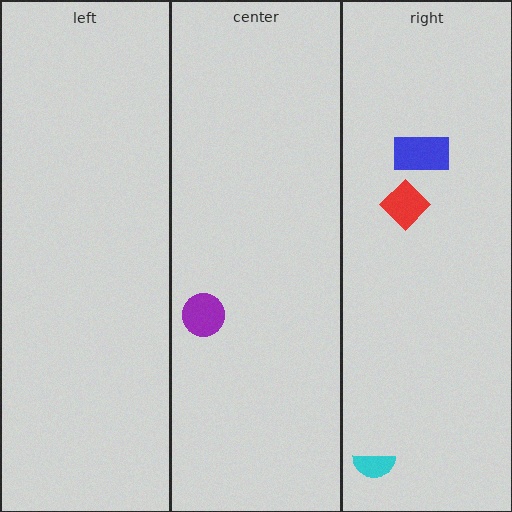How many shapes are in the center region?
1.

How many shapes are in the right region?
3.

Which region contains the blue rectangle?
The right region.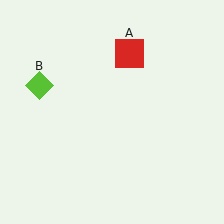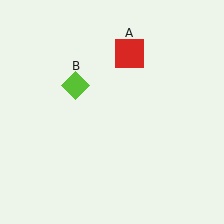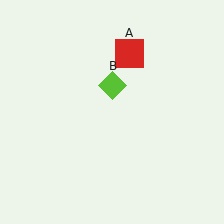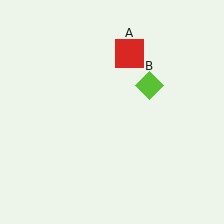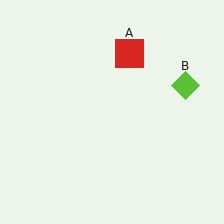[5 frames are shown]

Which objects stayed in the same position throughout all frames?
Red square (object A) remained stationary.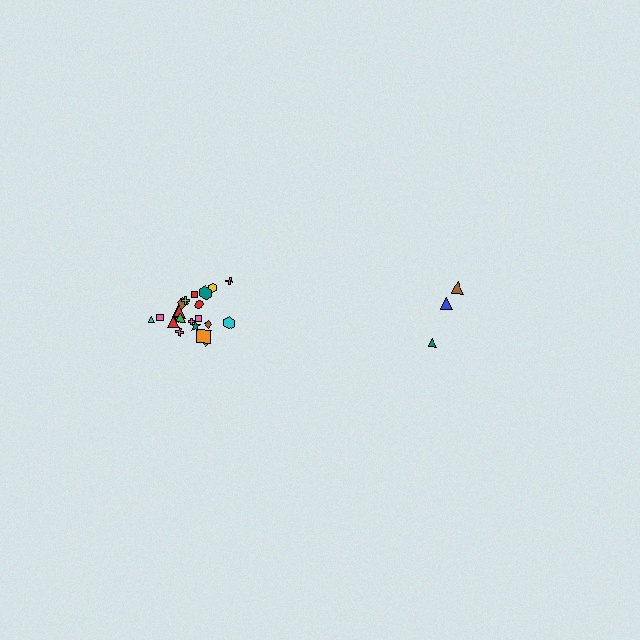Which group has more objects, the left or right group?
The left group.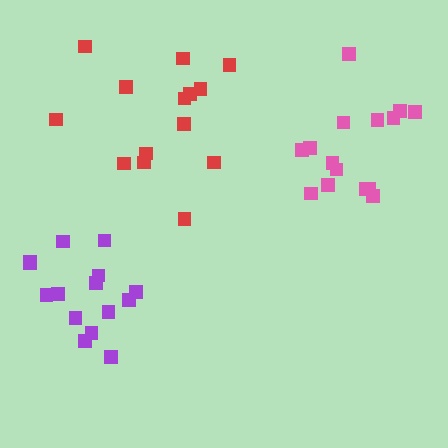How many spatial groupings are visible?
There are 3 spatial groupings.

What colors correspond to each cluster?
The clusters are colored: pink, red, purple.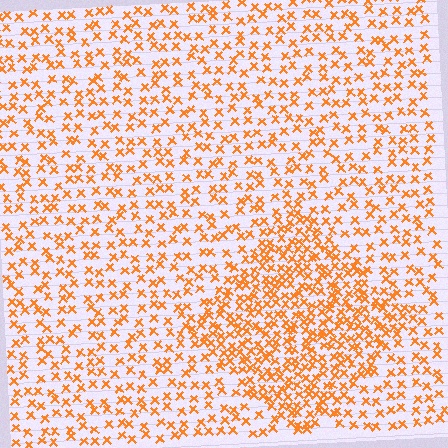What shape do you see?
I see a diamond.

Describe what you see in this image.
The image contains small orange elements arranged at two different densities. A diamond-shaped region is visible where the elements are more densely packed than the surrounding area.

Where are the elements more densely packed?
The elements are more densely packed inside the diamond boundary.